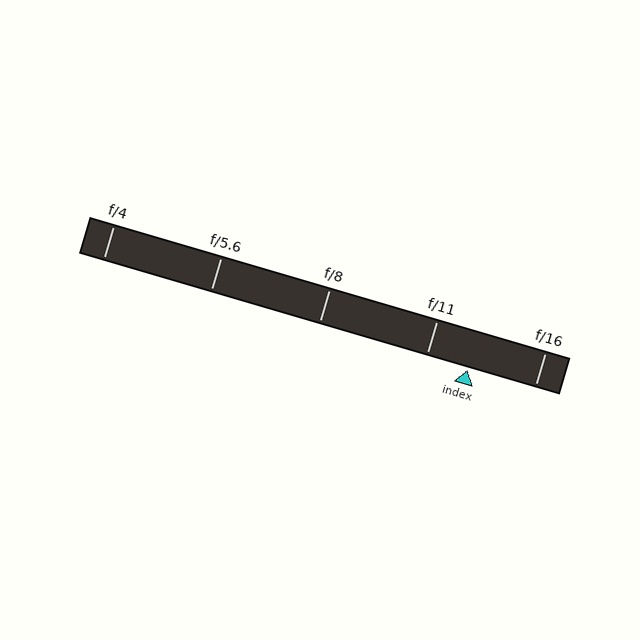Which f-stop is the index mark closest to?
The index mark is closest to f/11.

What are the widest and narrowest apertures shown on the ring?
The widest aperture shown is f/4 and the narrowest is f/16.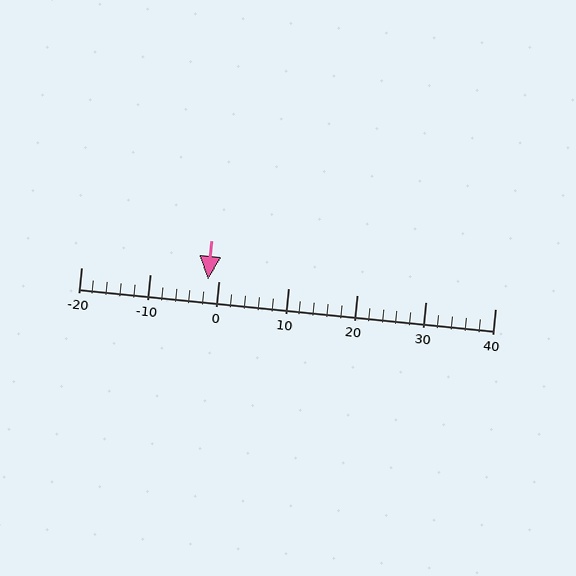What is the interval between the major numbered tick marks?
The major tick marks are spaced 10 units apart.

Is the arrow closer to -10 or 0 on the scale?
The arrow is closer to 0.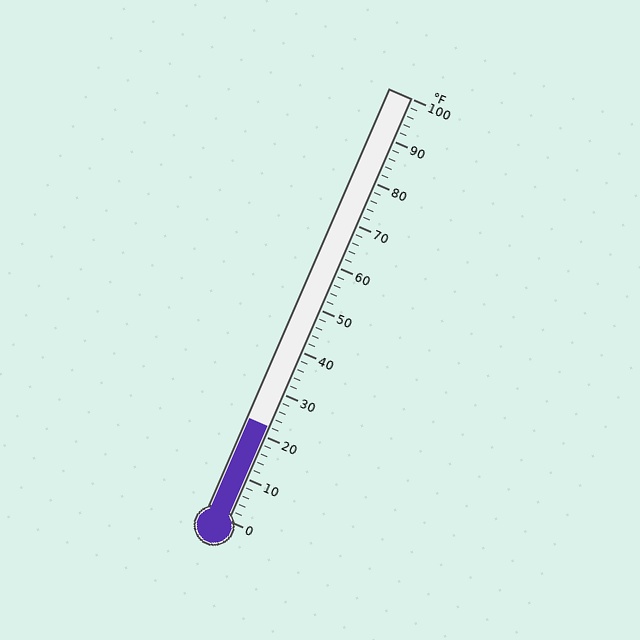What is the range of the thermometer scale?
The thermometer scale ranges from 0°F to 100°F.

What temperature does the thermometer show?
The thermometer shows approximately 22°F.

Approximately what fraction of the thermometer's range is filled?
The thermometer is filled to approximately 20% of its range.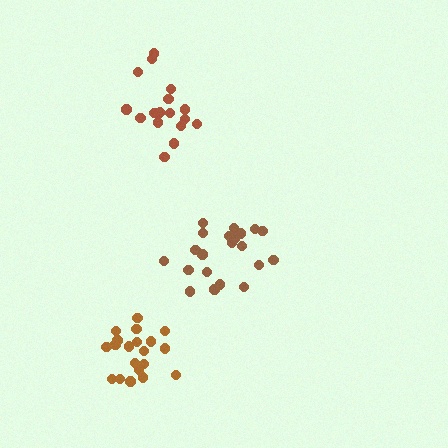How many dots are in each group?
Group 1: 17 dots, Group 2: 21 dots, Group 3: 20 dots (58 total).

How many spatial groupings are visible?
There are 3 spatial groupings.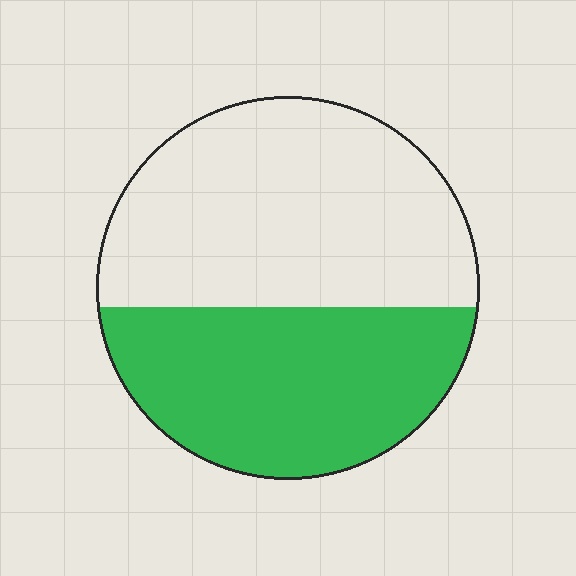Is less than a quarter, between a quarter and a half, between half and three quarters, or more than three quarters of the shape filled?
Between a quarter and a half.